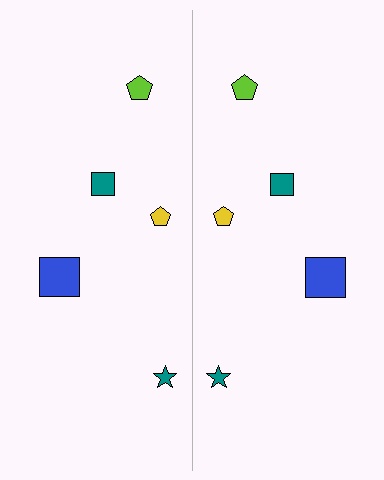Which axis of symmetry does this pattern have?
The pattern has a vertical axis of symmetry running through the center of the image.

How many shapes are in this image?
There are 10 shapes in this image.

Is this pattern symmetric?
Yes, this pattern has bilateral (reflection) symmetry.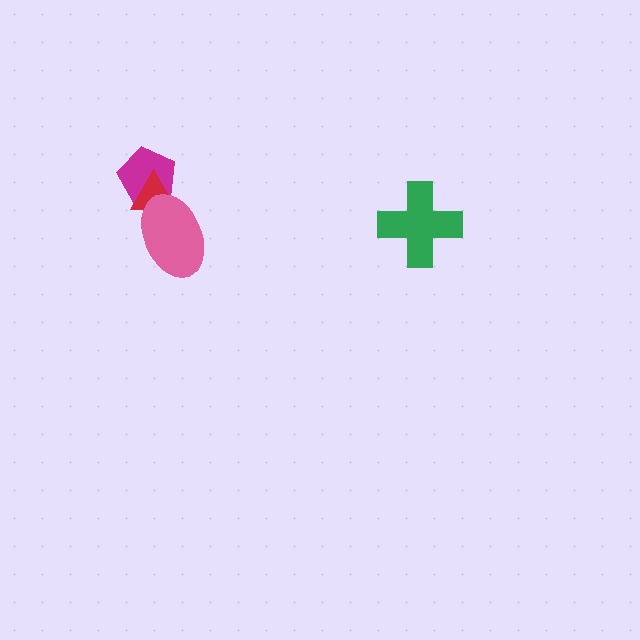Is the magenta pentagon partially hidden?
Yes, it is partially covered by another shape.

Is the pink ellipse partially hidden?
No, no other shape covers it.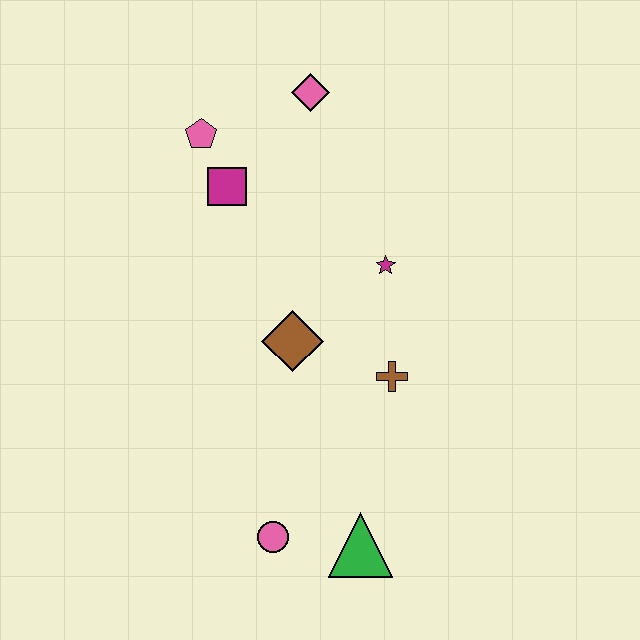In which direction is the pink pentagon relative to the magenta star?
The pink pentagon is to the left of the magenta star.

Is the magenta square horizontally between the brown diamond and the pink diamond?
No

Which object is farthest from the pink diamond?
The green triangle is farthest from the pink diamond.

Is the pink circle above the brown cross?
No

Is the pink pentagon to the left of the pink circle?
Yes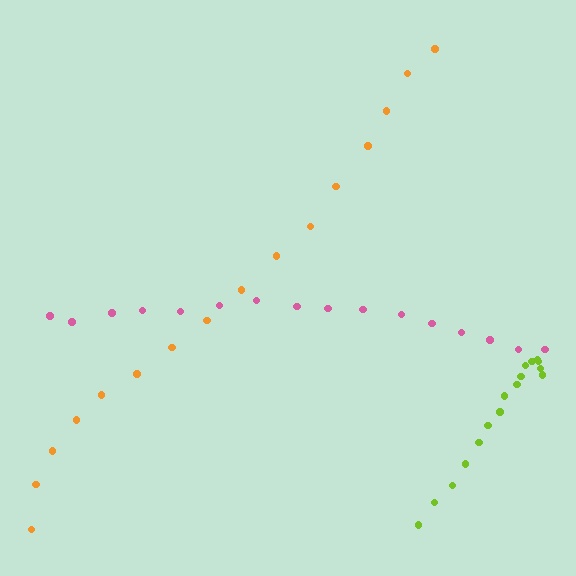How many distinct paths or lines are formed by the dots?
There are 3 distinct paths.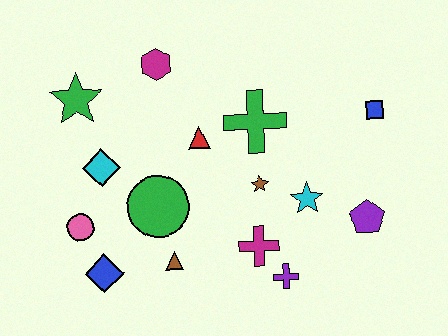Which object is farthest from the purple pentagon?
The green star is farthest from the purple pentagon.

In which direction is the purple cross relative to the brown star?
The purple cross is below the brown star.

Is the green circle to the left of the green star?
No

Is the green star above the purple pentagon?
Yes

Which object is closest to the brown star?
The cyan star is closest to the brown star.